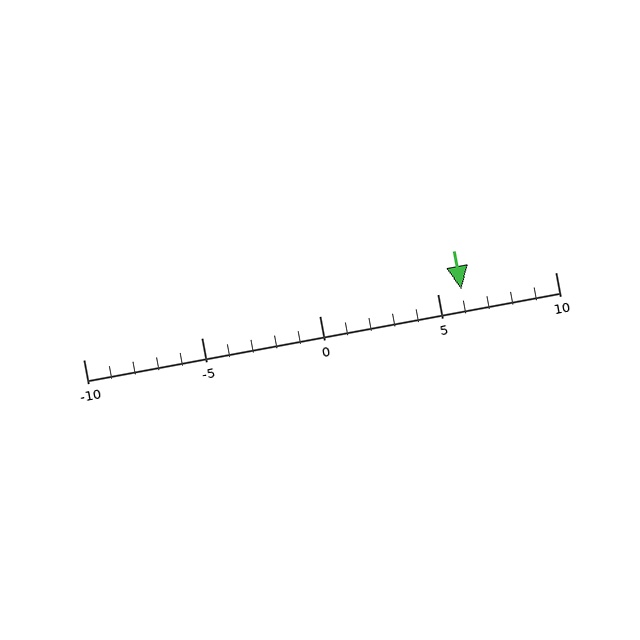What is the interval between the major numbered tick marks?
The major tick marks are spaced 5 units apart.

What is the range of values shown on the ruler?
The ruler shows values from -10 to 10.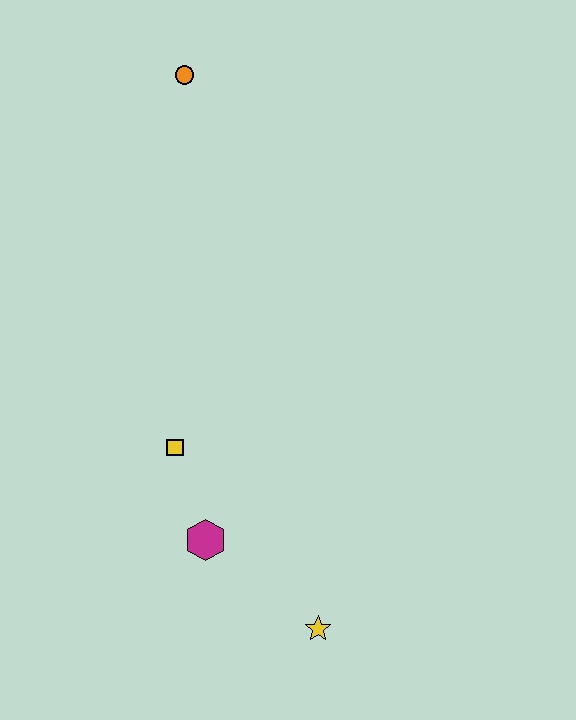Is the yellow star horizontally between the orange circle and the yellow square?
No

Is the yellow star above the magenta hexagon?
No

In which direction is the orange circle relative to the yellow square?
The orange circle is above the yellow square.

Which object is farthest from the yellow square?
The orange circle is farthest from the yellow square.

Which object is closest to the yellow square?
The magenta hexagon is closest to the yellow square.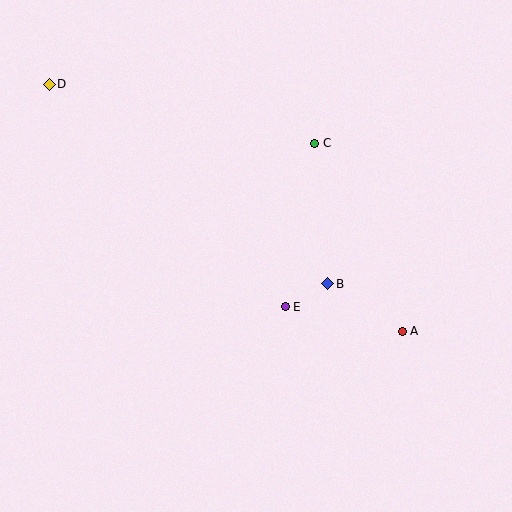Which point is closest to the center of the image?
Point E at (285, 307) is closest to the center.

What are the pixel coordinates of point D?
Point D is at (49, 84).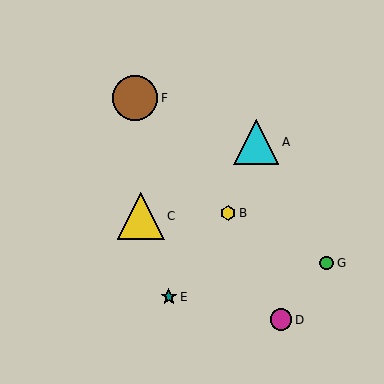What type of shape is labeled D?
Shape D is a magenta circle.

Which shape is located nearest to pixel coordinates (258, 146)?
The cyan triangle (labeled A) at (256, 142) is nearest to that location.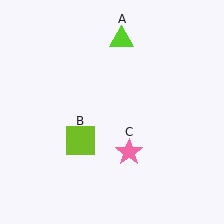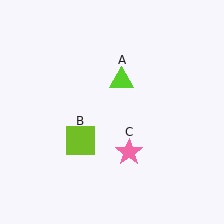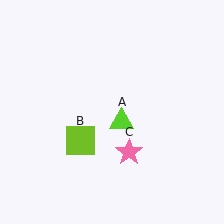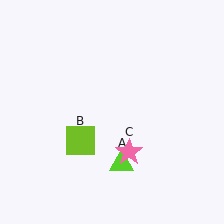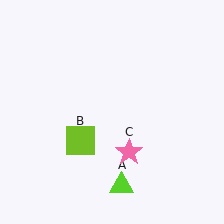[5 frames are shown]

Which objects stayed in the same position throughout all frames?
Lime square (object B) and pink star (object C) remained stationary.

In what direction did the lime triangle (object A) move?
The lime triangle (object A) moved down.